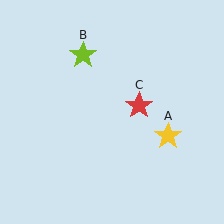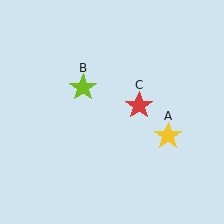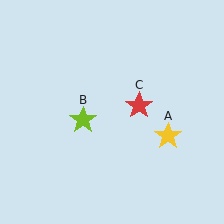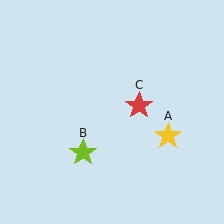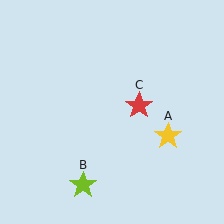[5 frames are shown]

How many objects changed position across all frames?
1 object changed position: lime star (object B).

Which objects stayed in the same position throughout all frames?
Yellow star (object A) and red star (object C) remained stationary.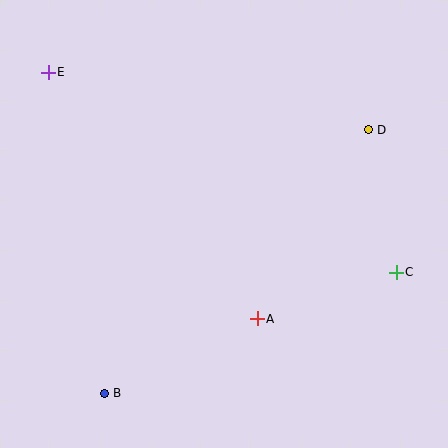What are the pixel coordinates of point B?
Point B is at (104, 393).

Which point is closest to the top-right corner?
Point D is closest to the top-right corner.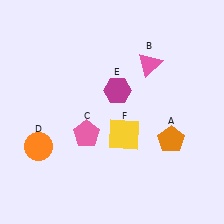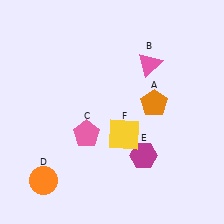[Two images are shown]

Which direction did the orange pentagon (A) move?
The orange pentagon (A) moved up.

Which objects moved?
The objects that moved are: the orange pentagon (A), the orange circle (D), the magenta hexagon (E).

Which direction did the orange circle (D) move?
The orange circle (D) moved down.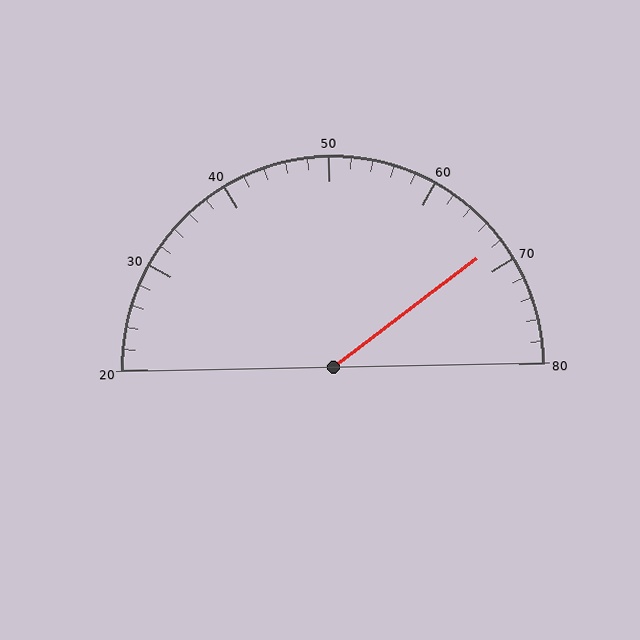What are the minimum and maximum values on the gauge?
The gauge ranges from 20 to 80.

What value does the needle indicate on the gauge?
The needle indicates approximately 68.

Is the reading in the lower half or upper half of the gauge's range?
The reading is in the upper half of the range (20 to 80).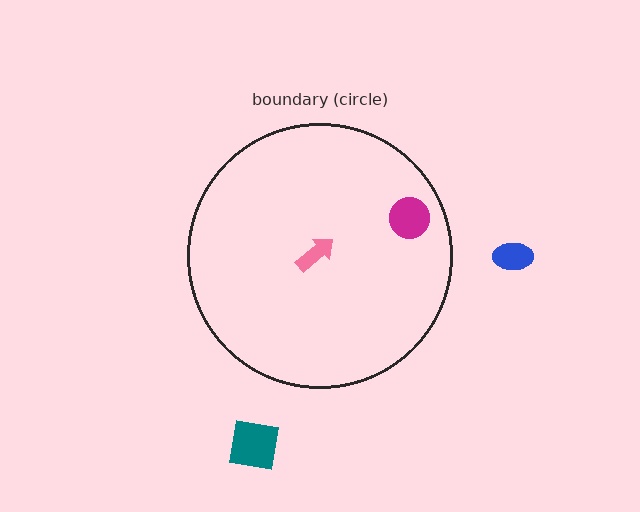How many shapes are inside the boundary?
2 inside, 2 outside.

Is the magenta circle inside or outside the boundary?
Inside.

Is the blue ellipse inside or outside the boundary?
Outside.